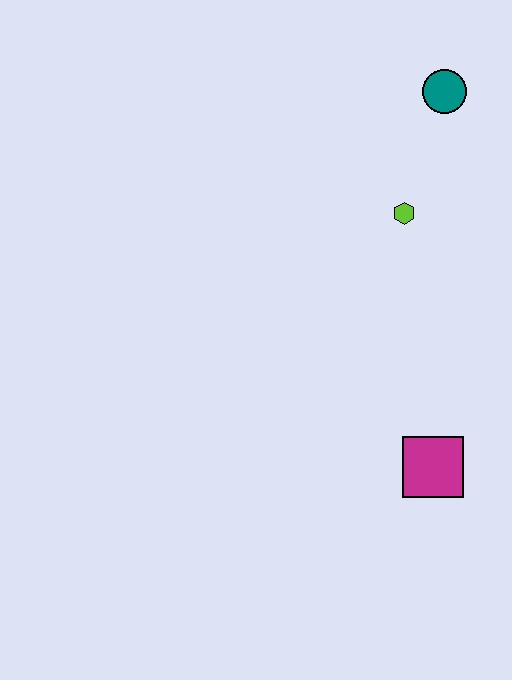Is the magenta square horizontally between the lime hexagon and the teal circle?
Yes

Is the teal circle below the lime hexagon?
No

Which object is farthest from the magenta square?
The teal circle is farthest from the magenta square.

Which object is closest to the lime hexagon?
The teal circle is closest to the lime hexagon.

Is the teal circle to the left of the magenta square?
No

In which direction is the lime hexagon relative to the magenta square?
The lime hexagon is above the magenta square.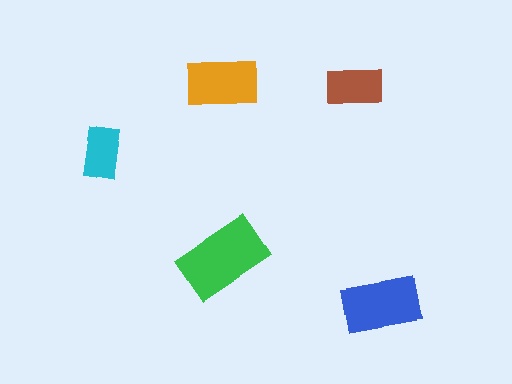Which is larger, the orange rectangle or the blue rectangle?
The blue one.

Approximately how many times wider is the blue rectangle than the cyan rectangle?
About 1.5 times wider.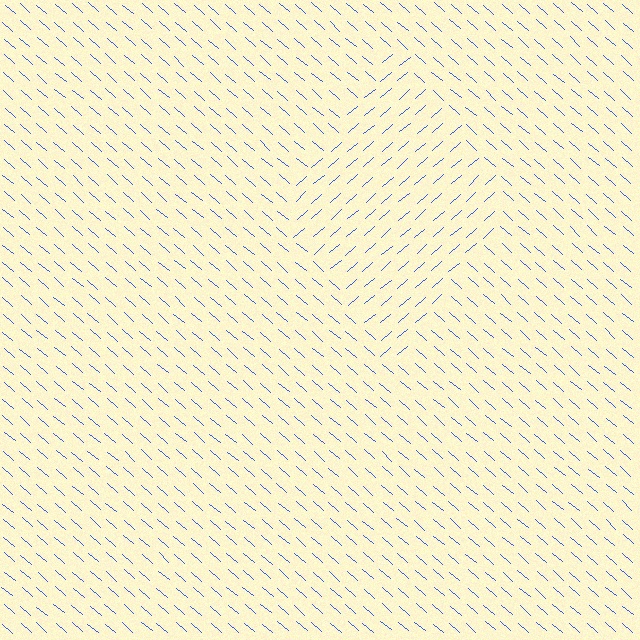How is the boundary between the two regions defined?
The boundary is defined purely by a change in line orientation (approximately 82 degrees difference). All lines are the same color and thickness.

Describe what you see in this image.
The image is filled with small blue line segments. A diamond region in the image has lines oriented differently from the surrounding lines, creating a visible texture boundary.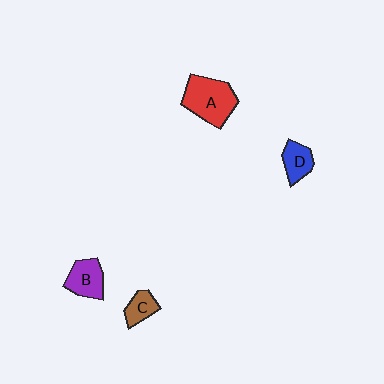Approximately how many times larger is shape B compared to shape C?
Approximately 1.5 times.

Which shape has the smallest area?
Shape C (brown).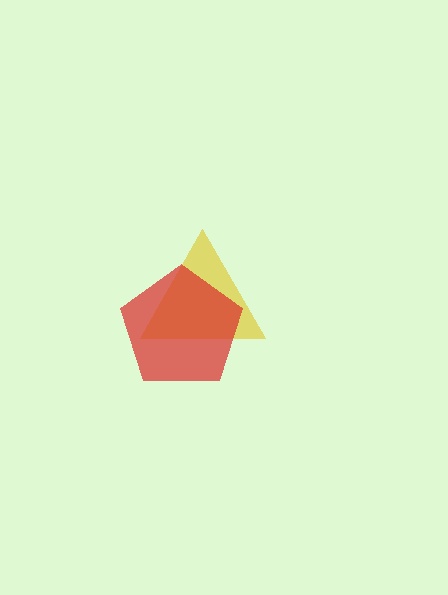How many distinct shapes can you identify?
There are 2 distinct shapes: a yellow triangle, a red pentagon.